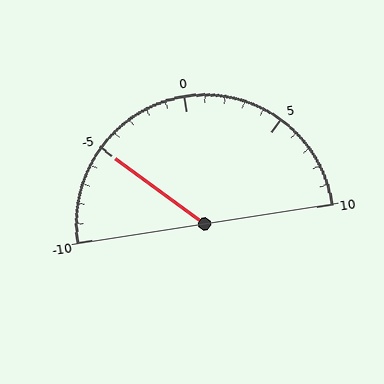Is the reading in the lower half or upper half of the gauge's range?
The reading is in the lower half of the range (-10 to 10).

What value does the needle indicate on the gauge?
The needle indicates approximately -5.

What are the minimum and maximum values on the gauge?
The gauge ranges from -10 to 10.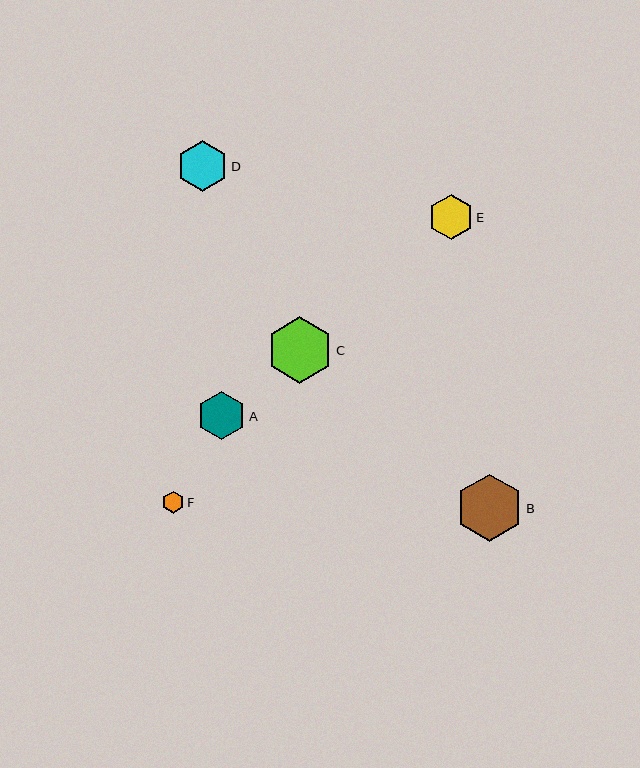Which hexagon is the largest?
Hexagon B is the largest with a size of approximately 68 pixels.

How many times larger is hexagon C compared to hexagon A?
Hexagon C is approximately 1.4 times the size of hexagon A.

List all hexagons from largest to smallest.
From largest to smallest: B, C, D, A, E, F.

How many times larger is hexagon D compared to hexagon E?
Hexagon D is approximately 1.2 times the size of hexagon E.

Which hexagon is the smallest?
Hexagon F is the smallest with a size of approximately 22 pixels.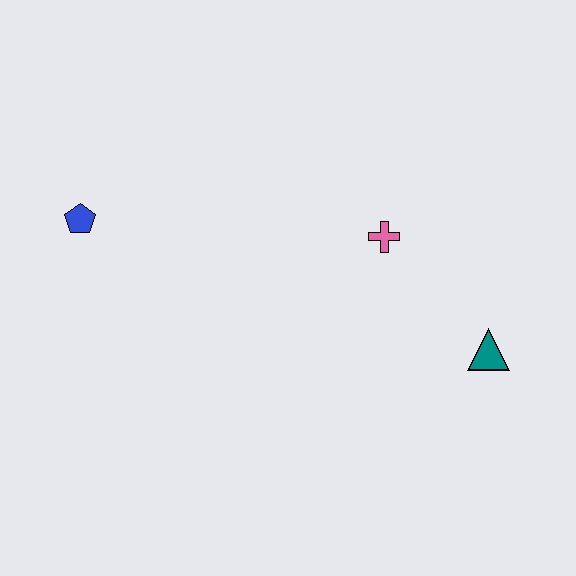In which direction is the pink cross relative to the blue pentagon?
The pink cross is to the right of the blue pentagon.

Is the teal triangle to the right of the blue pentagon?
Yes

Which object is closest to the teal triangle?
The pink cross is closest to the teal triangle.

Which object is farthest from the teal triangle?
The blue pentagon is farthest from the teal triangle.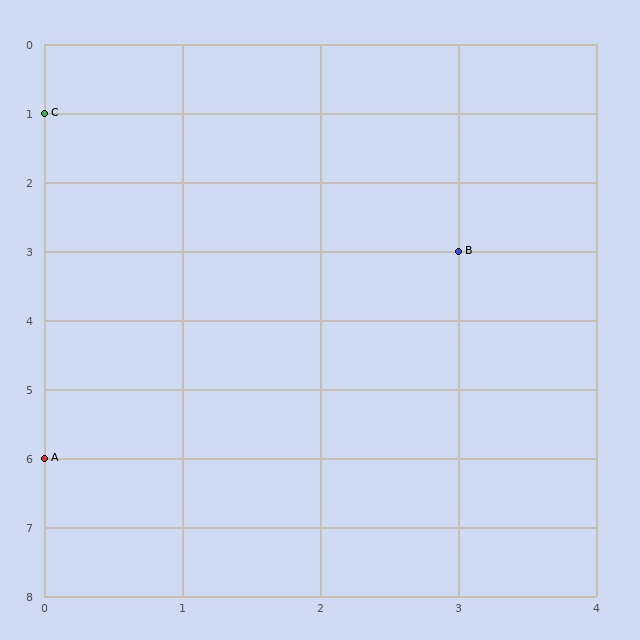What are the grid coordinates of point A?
Point A is at grid coordinates (0, 6).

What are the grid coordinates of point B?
Point B is at grid coordinates (3, 3).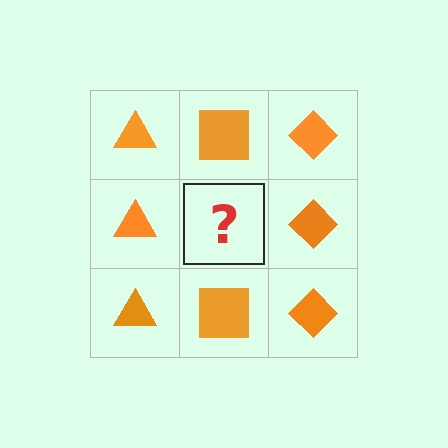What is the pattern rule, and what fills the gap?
The rule is that each column has a consistent shape. The gap should be filled with an orange square.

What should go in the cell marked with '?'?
The missing cell should contain an orange square.